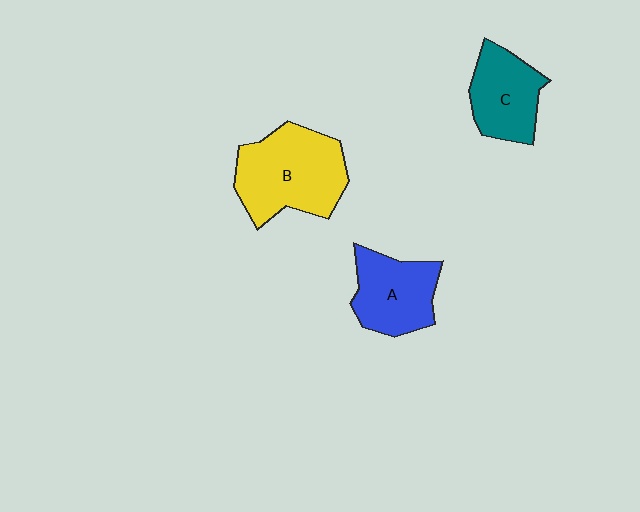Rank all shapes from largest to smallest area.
From largest to smallest: B (yellow), A (blue), C (teal).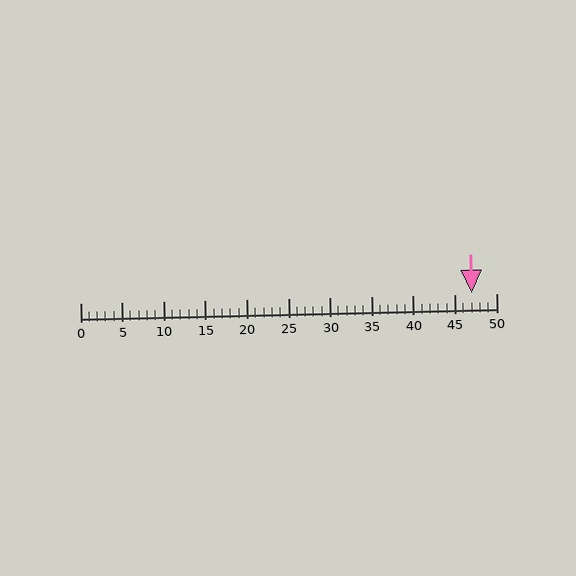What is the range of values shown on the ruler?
The ruler shows values from 0 to 50.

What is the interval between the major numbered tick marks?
The major tick marks are spaced 5 units apart.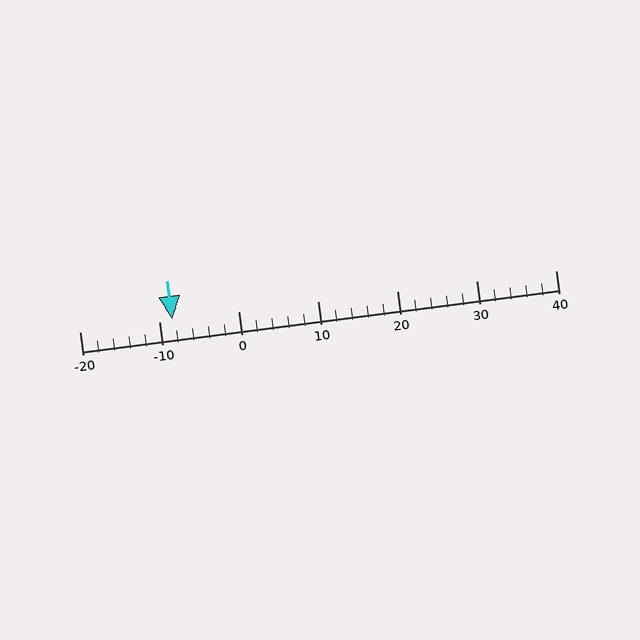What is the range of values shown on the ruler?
The ruler shows values from -20 to 40.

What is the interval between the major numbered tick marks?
The major tick marks are spaced 10 units apart.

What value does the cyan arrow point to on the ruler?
The cyan arrow points to approximately -8.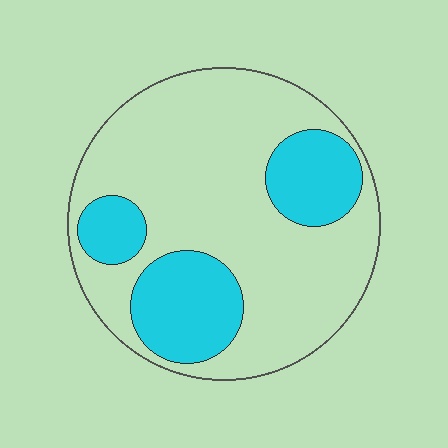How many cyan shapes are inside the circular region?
3.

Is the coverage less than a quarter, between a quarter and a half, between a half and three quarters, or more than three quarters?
Between a quarter and a half.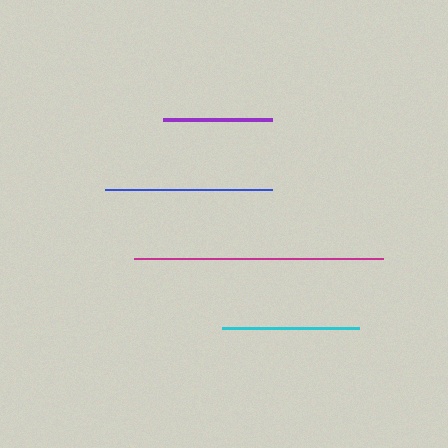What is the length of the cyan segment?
The cyan segment is approximately 136 pixels long.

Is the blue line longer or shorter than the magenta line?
The magenta line is longer than the blue line.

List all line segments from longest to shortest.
From longest to shortest: magenta, blue, cyan, purple.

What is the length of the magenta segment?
The magenta segment is approximately 249 pixels long.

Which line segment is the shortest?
The purple line is the shortest at approximately 110 pixels.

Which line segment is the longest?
The magenta line is the longest at approximately 249 pixels.